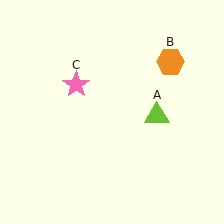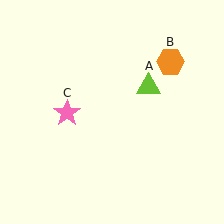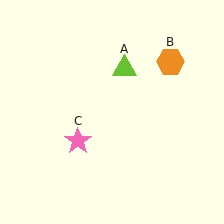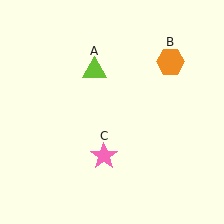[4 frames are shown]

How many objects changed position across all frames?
2 objects changed position: lime triangle (object A), pink star (object C).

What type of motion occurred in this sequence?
The lime triangle (object A), pink star (object C) rotated counterclockwise around the center of the scene.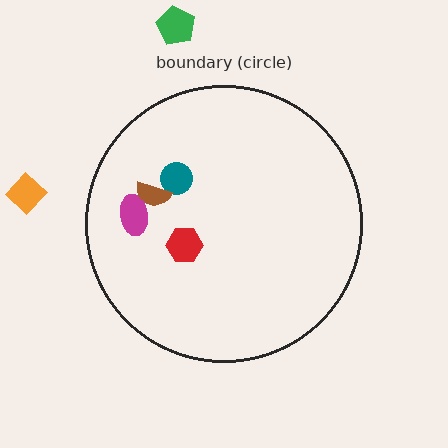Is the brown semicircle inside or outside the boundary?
Inside.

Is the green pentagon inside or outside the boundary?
Outside.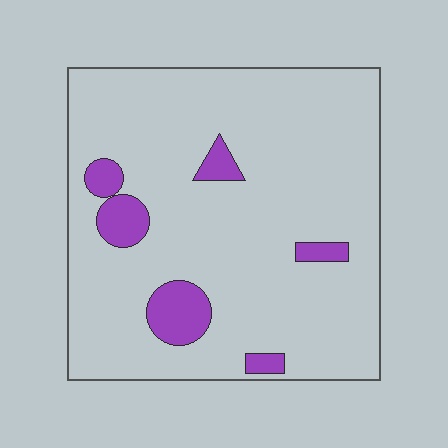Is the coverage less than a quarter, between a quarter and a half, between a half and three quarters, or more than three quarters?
Less than a quarter.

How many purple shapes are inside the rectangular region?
6.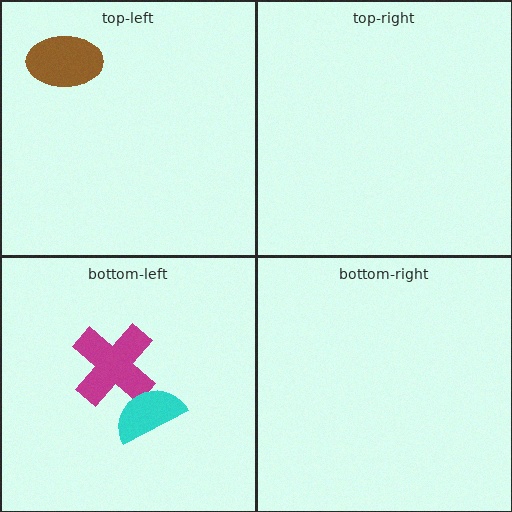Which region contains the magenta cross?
The bottom-left region.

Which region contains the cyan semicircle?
The bottom-left region.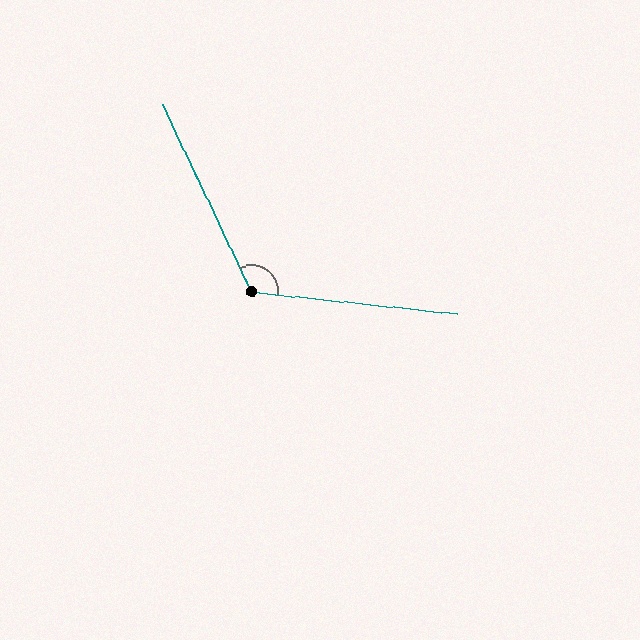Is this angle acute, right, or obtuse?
It is obtuse.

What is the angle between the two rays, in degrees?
Approximately 122 degrees.